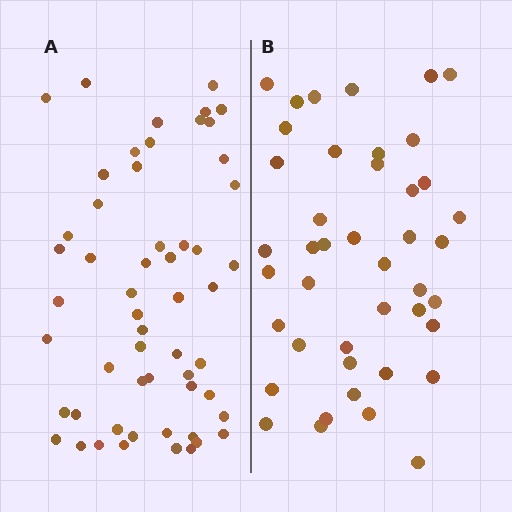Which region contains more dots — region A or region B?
Region A (the left region) has more dots.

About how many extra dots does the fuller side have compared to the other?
Region A has roughly 12 or so more dots than region B.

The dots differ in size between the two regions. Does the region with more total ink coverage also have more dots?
No. Region B has more total ink coverage because its dots are larger, but region A actually contains more individual dots. Total area can be misleading — the number of items is what matters here.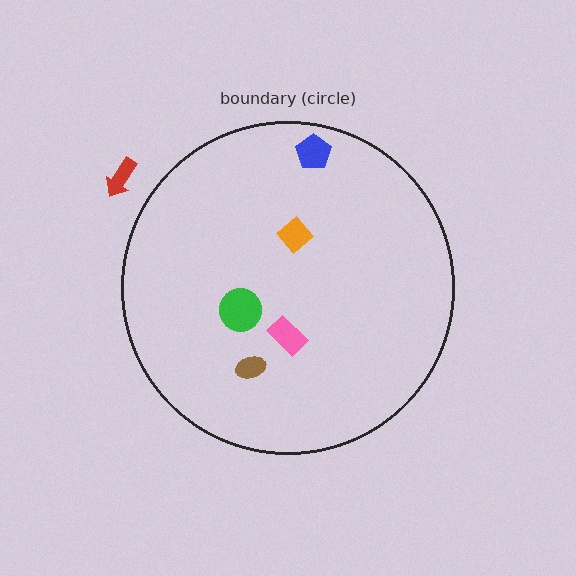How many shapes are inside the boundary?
5 inside, 1 outside.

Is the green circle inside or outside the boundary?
Inside.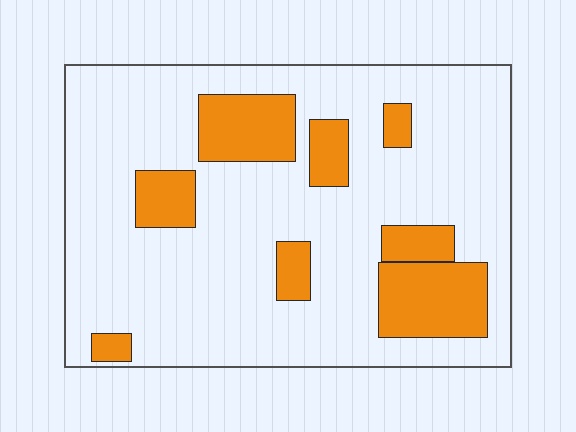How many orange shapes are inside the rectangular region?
8.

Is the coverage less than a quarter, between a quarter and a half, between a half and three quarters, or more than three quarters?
Less than a quarter.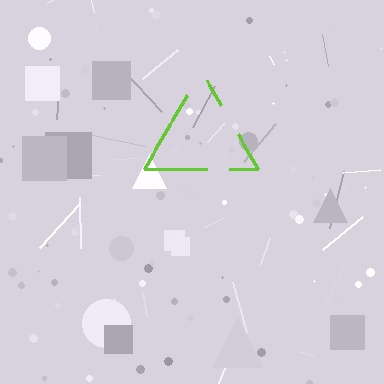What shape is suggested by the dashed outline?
The dashed outline suggests a triangle.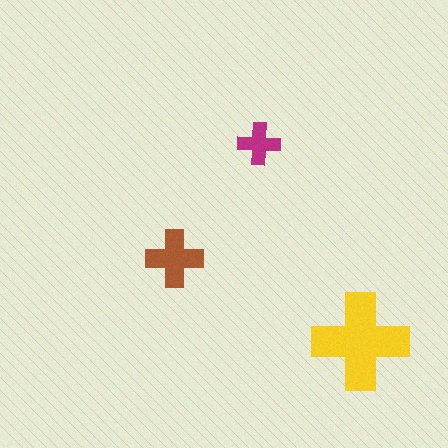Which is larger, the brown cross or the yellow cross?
The yellow one.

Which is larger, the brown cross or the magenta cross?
The brown one.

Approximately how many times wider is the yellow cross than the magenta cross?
About 2.5 times wider.